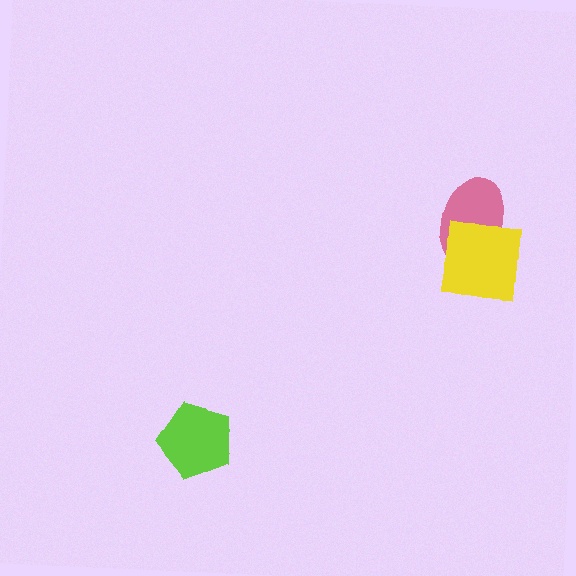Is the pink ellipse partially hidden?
Yes, it is partially covered by another shape.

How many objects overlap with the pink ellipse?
1 object overlaps with the pink ellipse.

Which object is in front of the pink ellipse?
The yellow square is in front of the pink ellipse.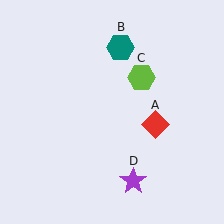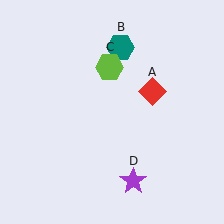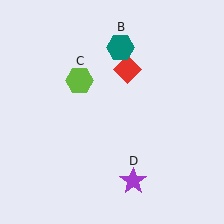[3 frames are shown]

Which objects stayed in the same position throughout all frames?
Teal hexagon (object B) and purple star (object D) remained stationary.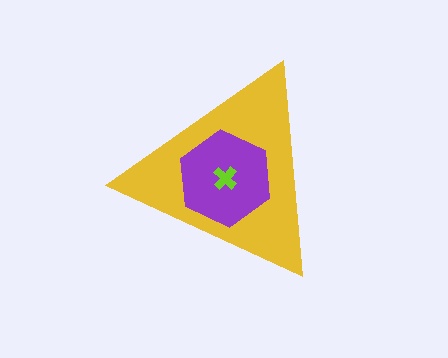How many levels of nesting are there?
3.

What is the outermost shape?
The yellow triangle.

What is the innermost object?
The lime cross.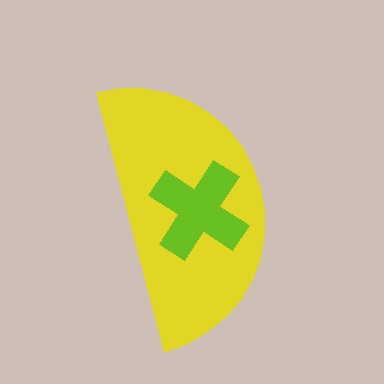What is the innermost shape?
The lime cross.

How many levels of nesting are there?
2.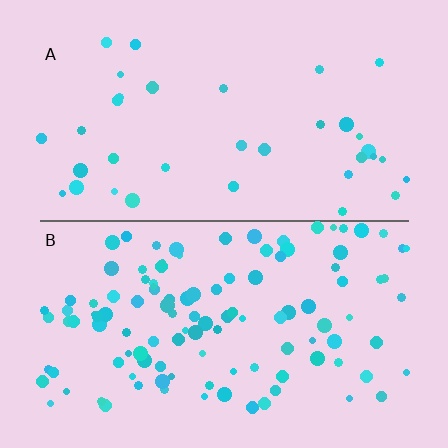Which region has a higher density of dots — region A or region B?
B (the bottom).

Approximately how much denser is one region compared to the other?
Approximately 3.2× — region B over region A.